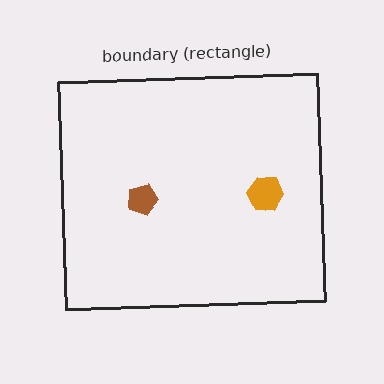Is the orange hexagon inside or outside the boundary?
Inside.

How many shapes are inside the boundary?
2 inside, 0 outside.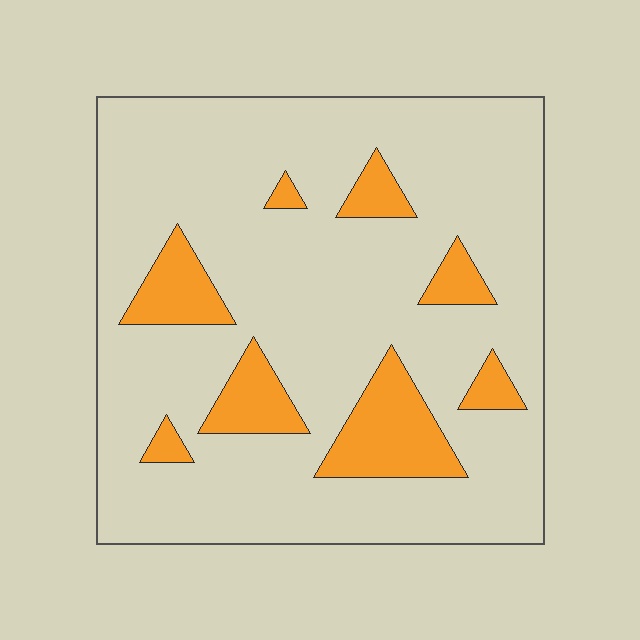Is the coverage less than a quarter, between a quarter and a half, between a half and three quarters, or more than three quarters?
Less than a quarter.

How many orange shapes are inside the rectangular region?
8.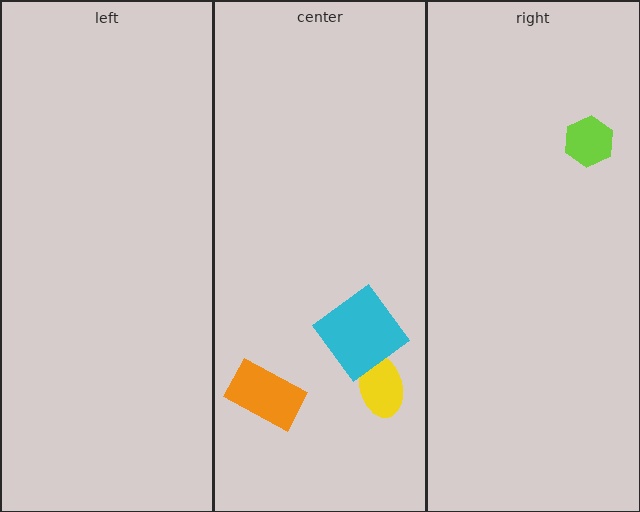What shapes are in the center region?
The yellow ellipse, the orange rectangle, the cyan diamond.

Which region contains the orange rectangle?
The center region.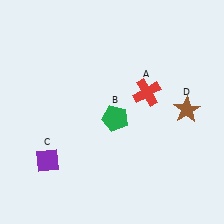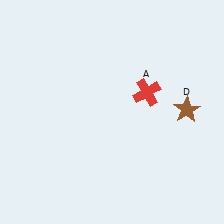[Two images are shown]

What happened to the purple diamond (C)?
The purple diamond (C) was removed in Image 2. It was in the bottom-left area of Image 1.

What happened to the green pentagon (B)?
The green pentagon (B) was removed in Image 2. It was in the bottom-right area of Image 1.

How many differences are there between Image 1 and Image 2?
There are 2 differences between the two images.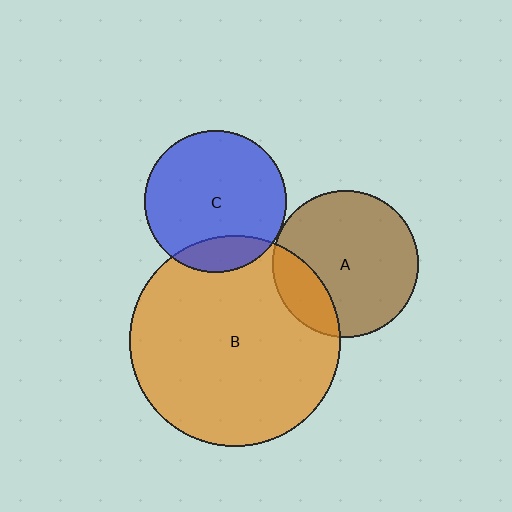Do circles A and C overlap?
Yes.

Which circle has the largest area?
Circle B (orange).